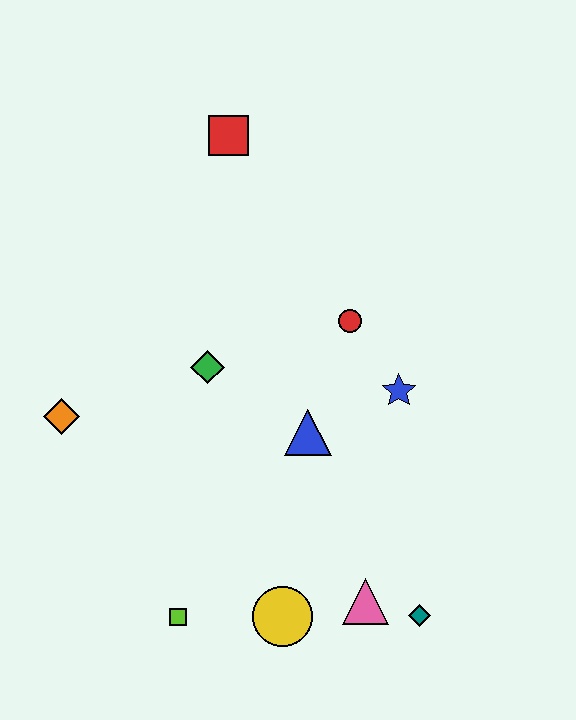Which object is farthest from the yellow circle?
The red square is farthest from the yellow circle.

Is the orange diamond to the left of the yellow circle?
Yes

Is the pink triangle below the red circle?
Yes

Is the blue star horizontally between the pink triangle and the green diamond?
No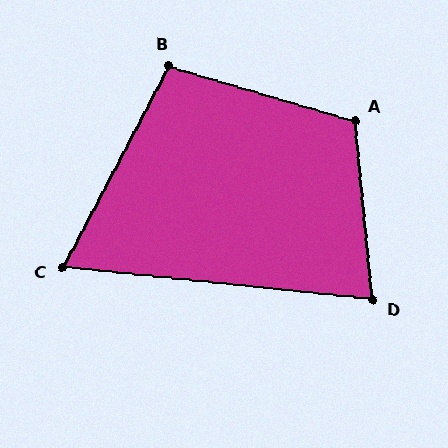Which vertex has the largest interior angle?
A, at approximately 112 degrees.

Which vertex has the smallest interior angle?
C, at approximately 68 degrees.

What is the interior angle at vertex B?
Approximately 101 degrees (obtuse).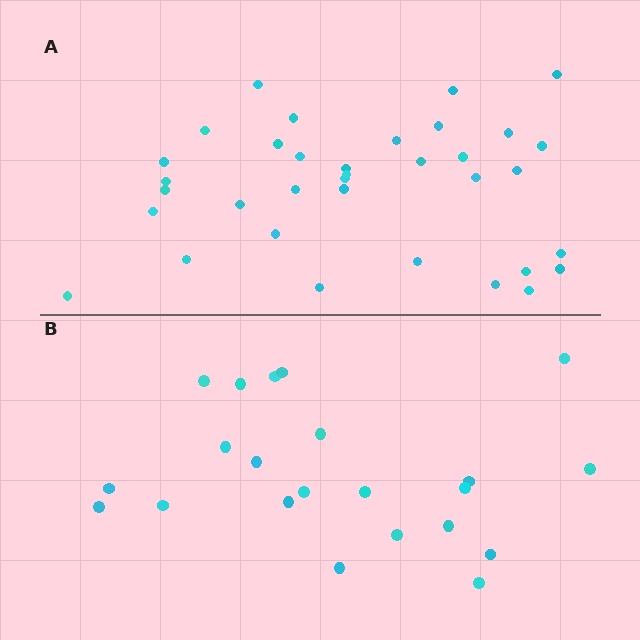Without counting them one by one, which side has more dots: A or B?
Region A (the top region) has more dots.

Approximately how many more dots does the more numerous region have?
Region A has approximately 15 more dots than region B.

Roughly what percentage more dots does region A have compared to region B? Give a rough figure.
About 60% more.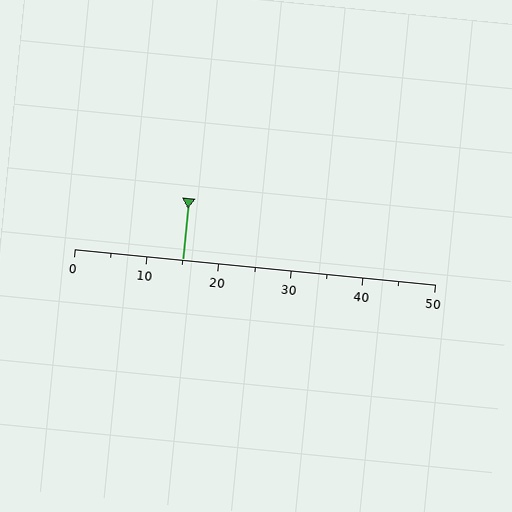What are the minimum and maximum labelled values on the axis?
The axis runs from 0 to 50.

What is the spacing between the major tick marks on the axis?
The major ticks are spaced 10 apart.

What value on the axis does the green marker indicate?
The marker indicates approximately 15.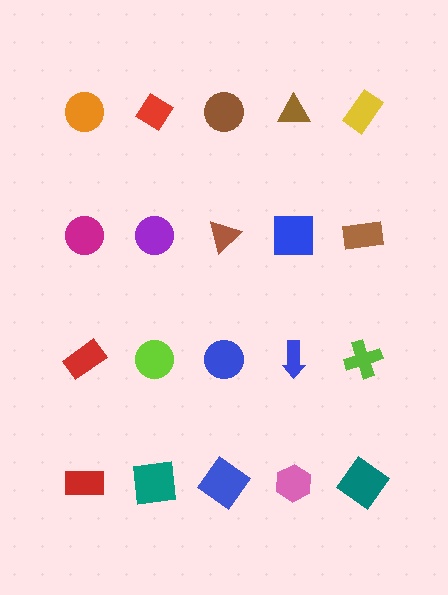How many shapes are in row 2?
5 shapes.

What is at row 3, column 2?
A lime circle.